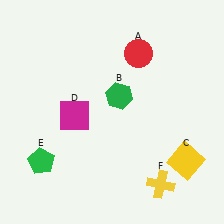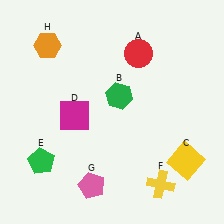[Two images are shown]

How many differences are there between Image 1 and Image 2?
There are 2 differences between the two images.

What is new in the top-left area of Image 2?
An orange hexagon (H) was added in the top-left area of Image 2.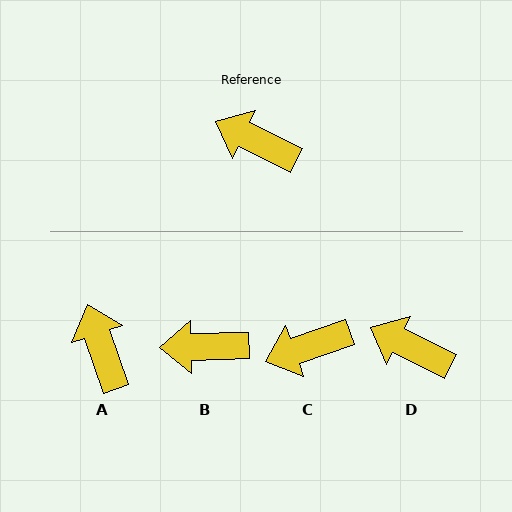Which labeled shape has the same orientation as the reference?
D.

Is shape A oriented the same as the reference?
No, it is off by about 45 degrees.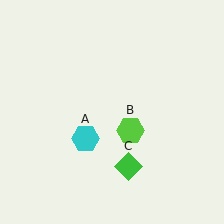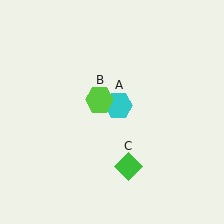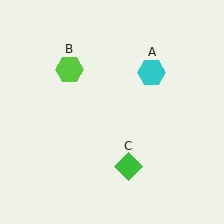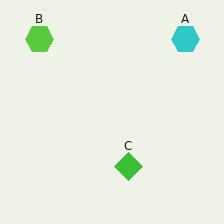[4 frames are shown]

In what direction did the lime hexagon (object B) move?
The lime hexagon (object B) moved up and to the left.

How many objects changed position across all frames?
2 objects changed position: cyan hexagon (object A), lime hexagon (object B).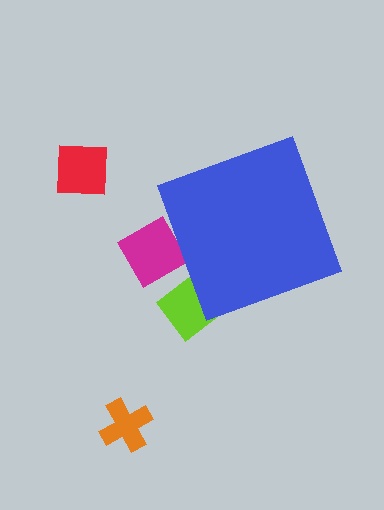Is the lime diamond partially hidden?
Yes, the lime diamond is partially hidden behind the blue diamond.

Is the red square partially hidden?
No, the red square is fully visible.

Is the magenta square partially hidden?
Yes, the magenta square is partially hidden behind the blue diamond.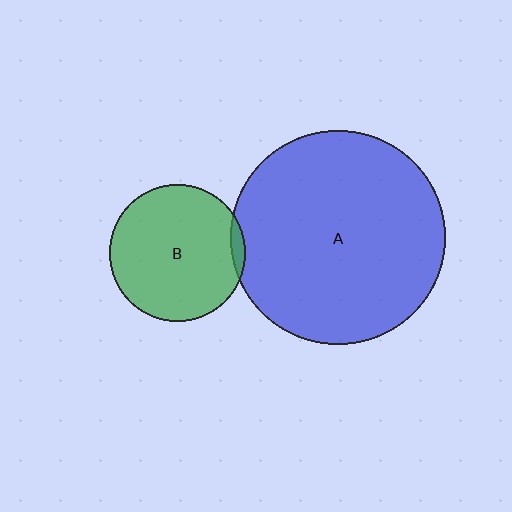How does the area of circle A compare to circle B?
Approximately 2.5 times.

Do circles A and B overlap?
Yes.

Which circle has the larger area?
Circle A (blue).